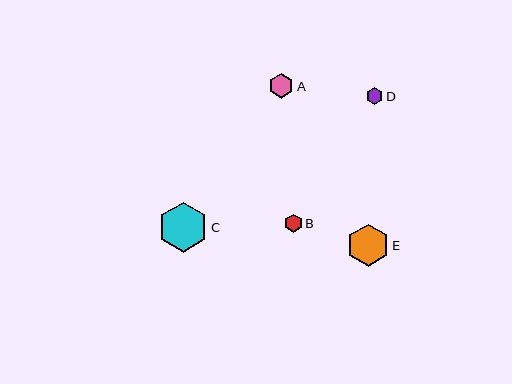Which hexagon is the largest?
Hexagon C is the largest with a size of approximately 50 pixels.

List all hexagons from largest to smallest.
From largest to smallest: C, E, A, B, D.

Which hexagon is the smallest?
Hexagon D is the smallest with a size of approximately 17 pixels.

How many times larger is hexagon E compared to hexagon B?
Hexagon E is approximately 2.4 times the size of hexagon B.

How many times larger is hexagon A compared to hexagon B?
Hexagon A is approximately 1.4 times the size of hexagon B.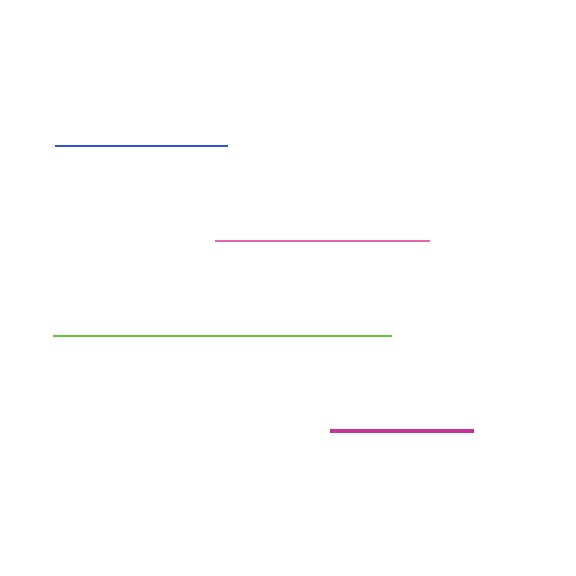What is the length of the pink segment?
The pink segment is approximately 215 pixels long.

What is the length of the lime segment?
The lime segment is approximately 338 pixels long.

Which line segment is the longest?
The lime line is the longest at approximately 338 pixels.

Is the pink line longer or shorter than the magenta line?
The pink line is longer than the magenta line.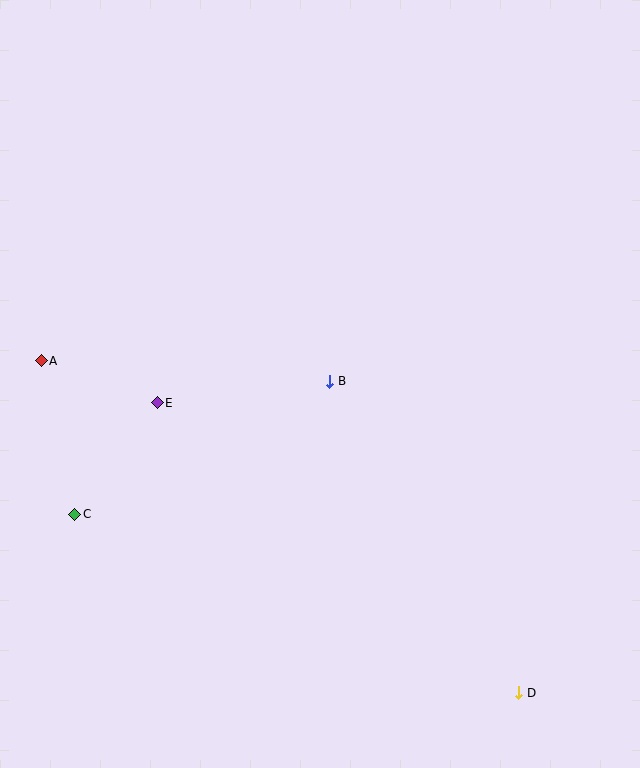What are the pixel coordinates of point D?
Point D is at (519, 693).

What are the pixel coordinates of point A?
Point A is at (41, 361).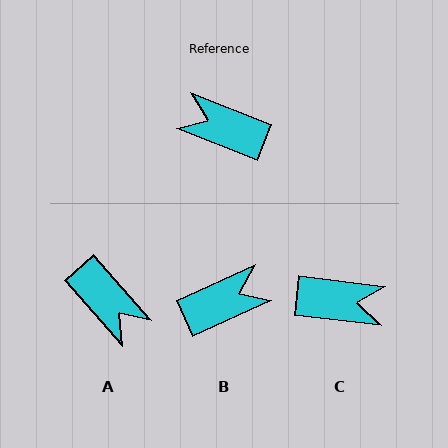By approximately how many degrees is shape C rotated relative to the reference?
Approximately 165 degrees clockwise.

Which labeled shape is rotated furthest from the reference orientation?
C, about 165 degrees away.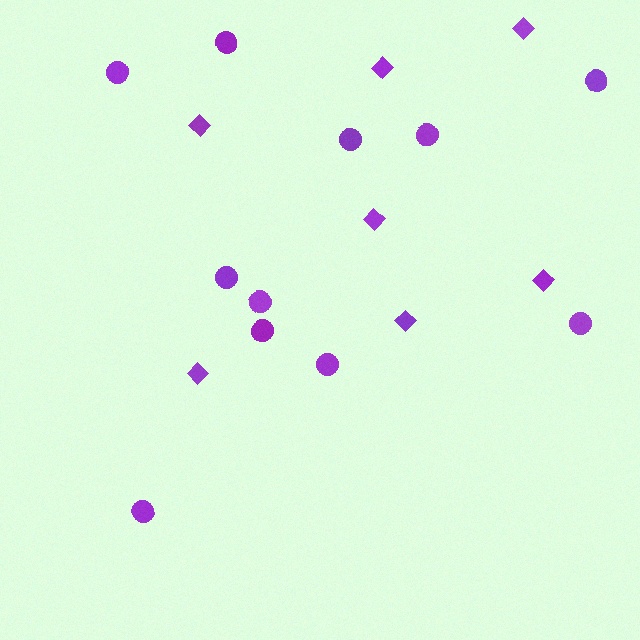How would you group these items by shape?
There are 2 groups: one group of circles (11) and one group of diamonds (7).